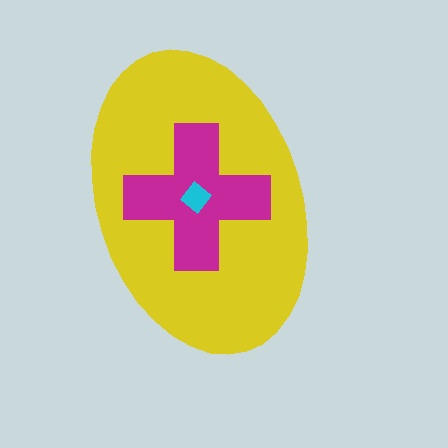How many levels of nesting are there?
3.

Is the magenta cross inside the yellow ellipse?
Yes.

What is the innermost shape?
The cyan diamond.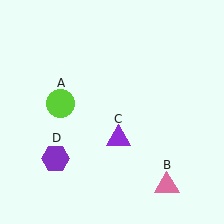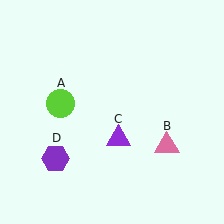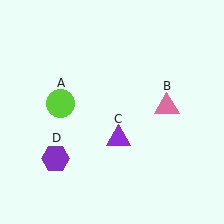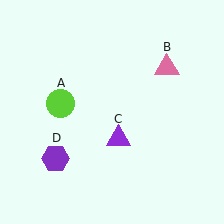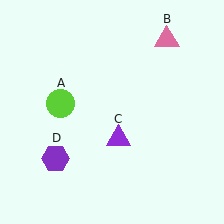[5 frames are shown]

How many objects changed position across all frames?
1 object changed position: pink triangle (object B).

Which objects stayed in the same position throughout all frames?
Lime circle (object A) and purple triangle (object C) and purple hexagon (object D) remained stationary.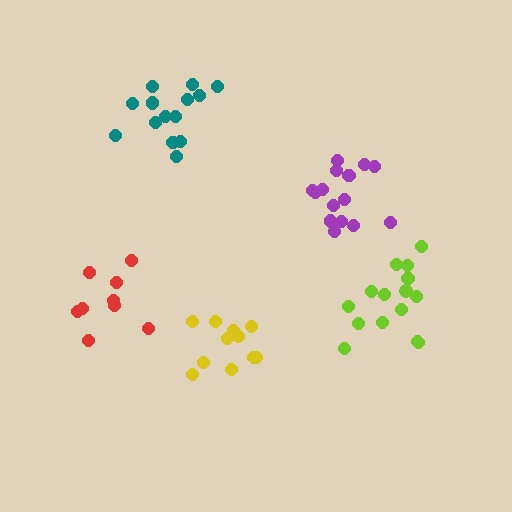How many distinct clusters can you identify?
There are 5 distinct clusters.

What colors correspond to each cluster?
The clusters are colored: lime, teal, purple, red, yellow.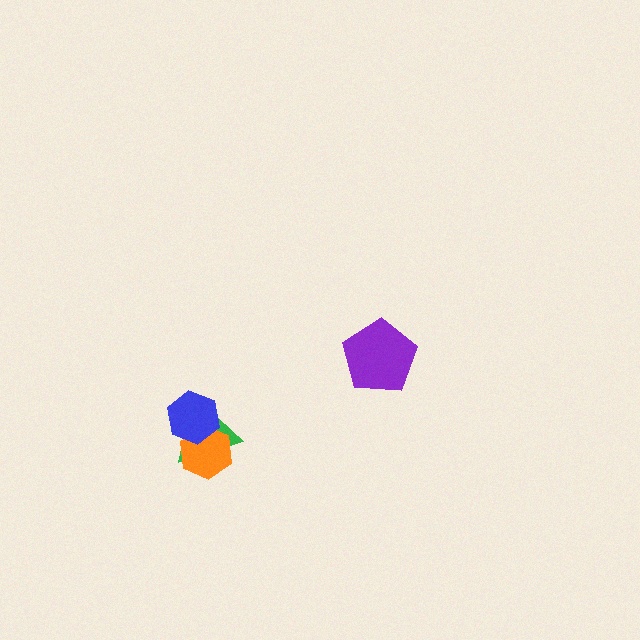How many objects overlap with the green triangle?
2 objects overlap with the green triangle.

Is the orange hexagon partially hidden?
Yes, it is partially covered by another shape.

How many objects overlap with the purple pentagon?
0 objects overlap with the purple pentagon.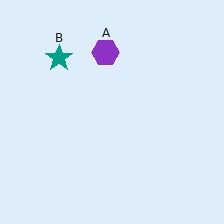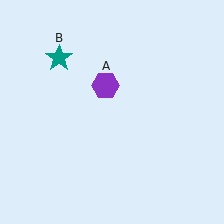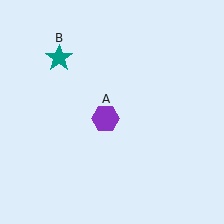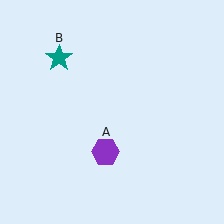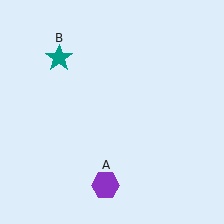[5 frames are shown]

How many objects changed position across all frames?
1 object changed position: purple hexagon (object A).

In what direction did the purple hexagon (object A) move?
The purple hexagon (object A) moved down.